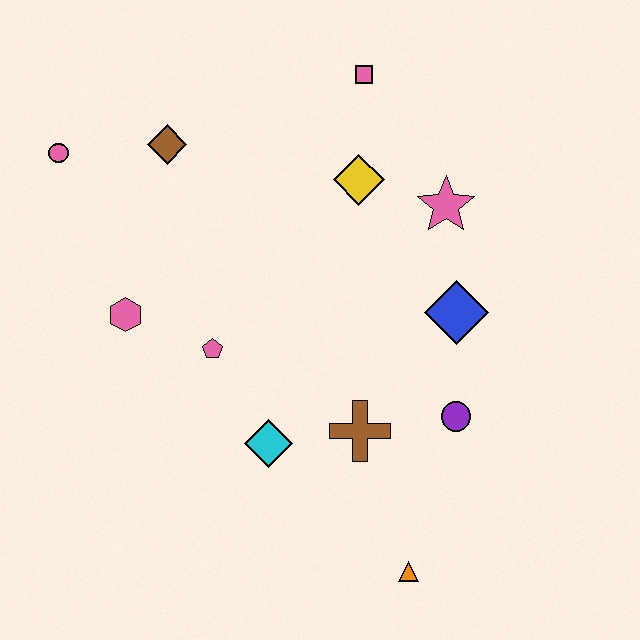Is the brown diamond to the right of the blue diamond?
No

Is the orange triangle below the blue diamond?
Yes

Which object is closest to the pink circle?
The brown diamond is closest to the pink circle.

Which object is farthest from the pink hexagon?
The orange triangle is farthest from the pink hexagon.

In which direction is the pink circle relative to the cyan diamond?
The pink circle is above the cyan diamond.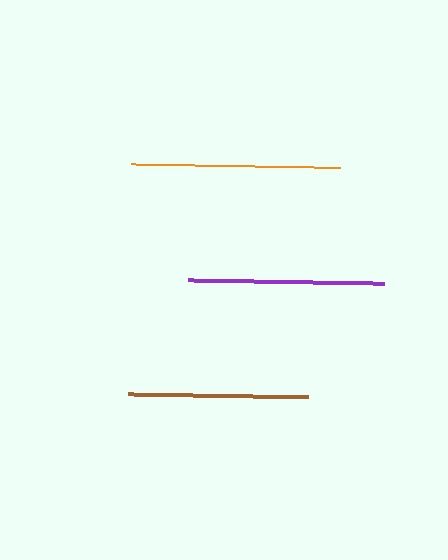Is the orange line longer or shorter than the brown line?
The orange line is longer than the brown line.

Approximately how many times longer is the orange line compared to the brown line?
The orange line is approximately 1.2 times the length of the brown line.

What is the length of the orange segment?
The orange segment is approximately 209 pixels long.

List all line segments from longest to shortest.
From longest to shortest: orange, purple, brown.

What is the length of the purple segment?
The purple segment is approximately 196 pixels long.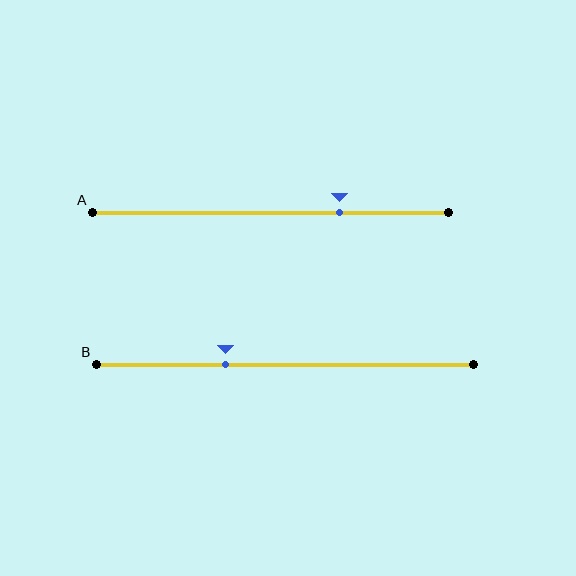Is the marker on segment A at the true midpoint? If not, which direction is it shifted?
No, the marker on segment A is shifted to the right by about 20% of the segment length.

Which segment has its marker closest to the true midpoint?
Segment B has its marker closest to the true midpoint.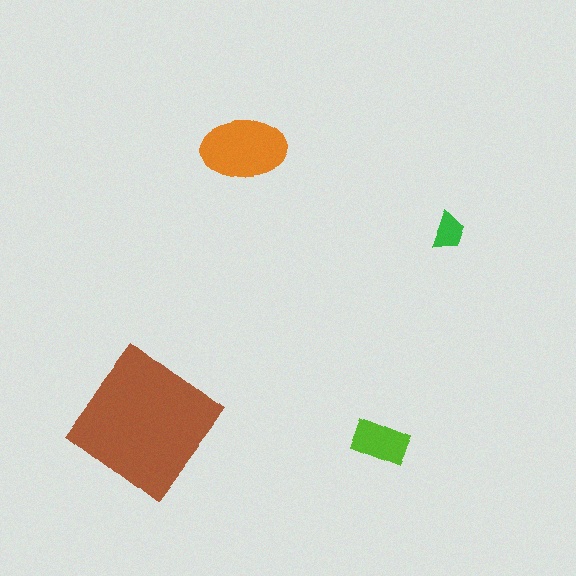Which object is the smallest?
The green trapezoid.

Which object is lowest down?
The lime rectangle is bottommost.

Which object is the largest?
The brown diamond.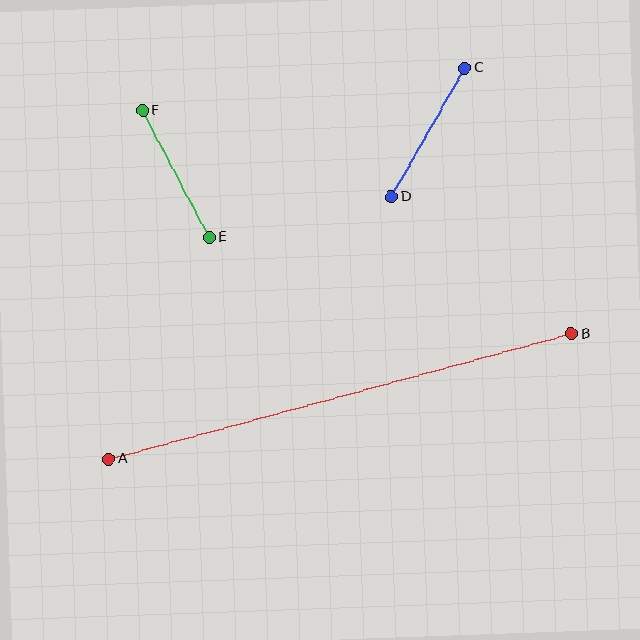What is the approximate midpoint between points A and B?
The midpoint is at approximately (340, 396) pixels.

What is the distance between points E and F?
The distance is approximately 143 pixels.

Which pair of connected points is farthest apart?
Points A and B are farthest apart.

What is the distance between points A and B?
The distance is approximately 480 pixels.